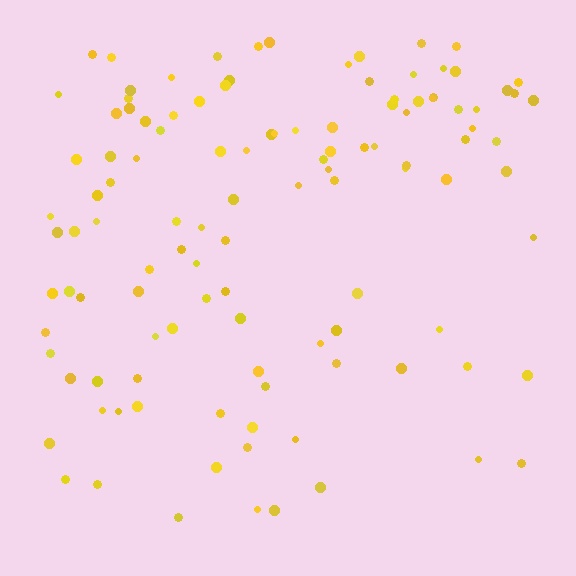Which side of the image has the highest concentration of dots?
The top.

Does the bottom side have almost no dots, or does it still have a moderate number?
Still a moderate number, just noticeably fewer than the top.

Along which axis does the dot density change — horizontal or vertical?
Vertical.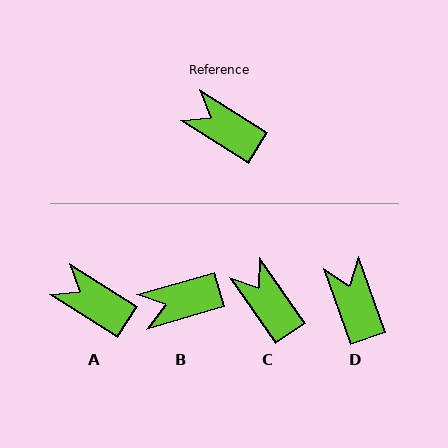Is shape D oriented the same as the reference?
No, it is off by about 38 degrees.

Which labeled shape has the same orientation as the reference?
A.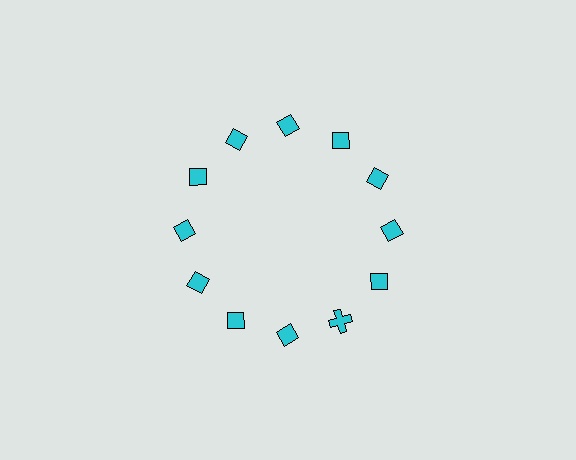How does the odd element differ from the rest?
It has a different shape: cross instead of diamond.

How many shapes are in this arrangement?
There are 12 shapes arranged in a ring pattern.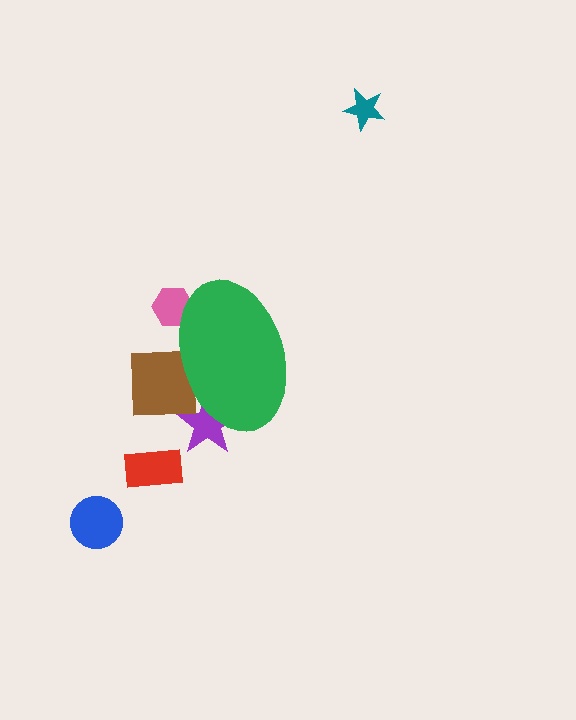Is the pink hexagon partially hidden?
Yes, the pink hexagon is partially hidden behind the green ellipse.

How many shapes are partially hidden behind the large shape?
3 shapes are partially hidden.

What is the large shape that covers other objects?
A green ellipse.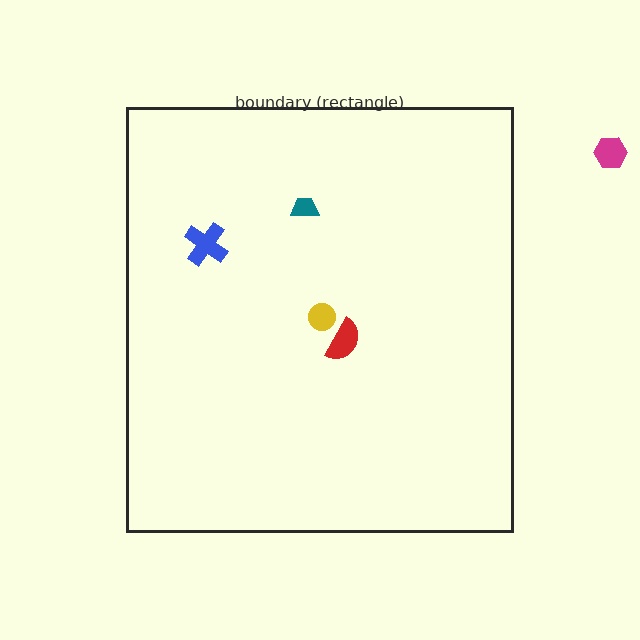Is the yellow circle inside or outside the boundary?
Inside.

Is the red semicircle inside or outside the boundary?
Inside.